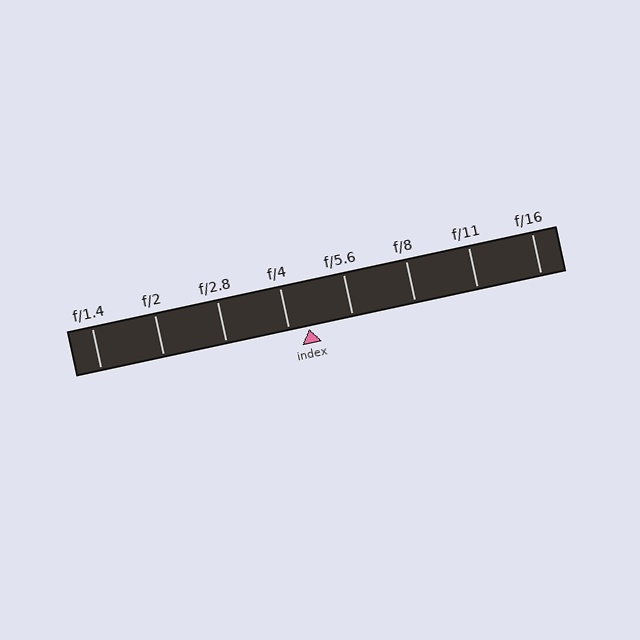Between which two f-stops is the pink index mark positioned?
The index mark is between f/4 and f/5.6.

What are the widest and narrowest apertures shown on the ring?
The widest aperture shown is f/1.4 and the narrowest is f/16.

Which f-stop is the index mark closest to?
The index mark is closest to f/4.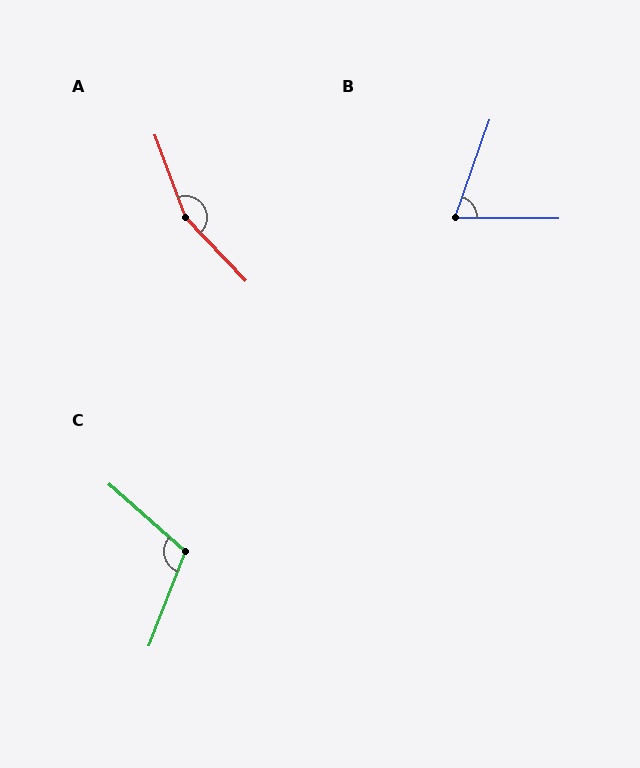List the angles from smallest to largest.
B (71°), C (111°), A (157°).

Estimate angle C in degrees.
Approximately 111 degrees.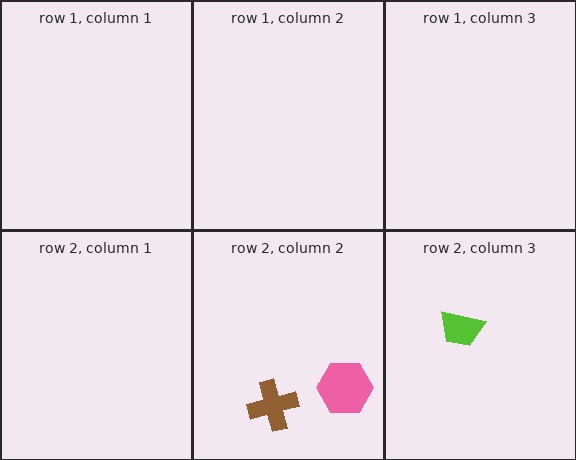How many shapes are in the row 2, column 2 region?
2.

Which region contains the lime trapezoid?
The row 2, column 3 region.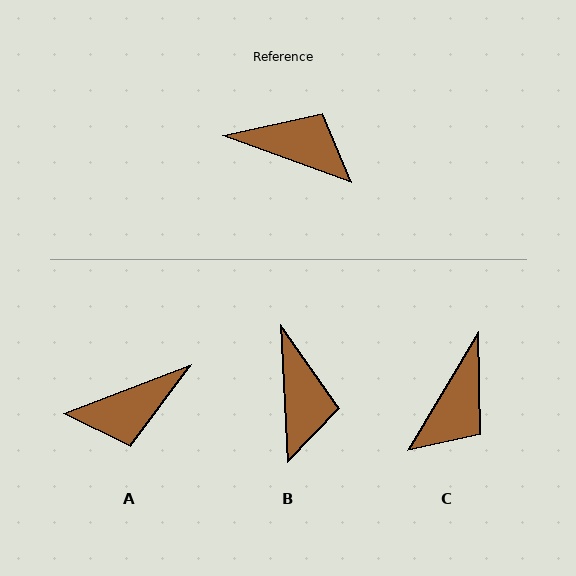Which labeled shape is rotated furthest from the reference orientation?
A, about 139 degrees away.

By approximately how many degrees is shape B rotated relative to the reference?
Approximately 67 degrees clockwise.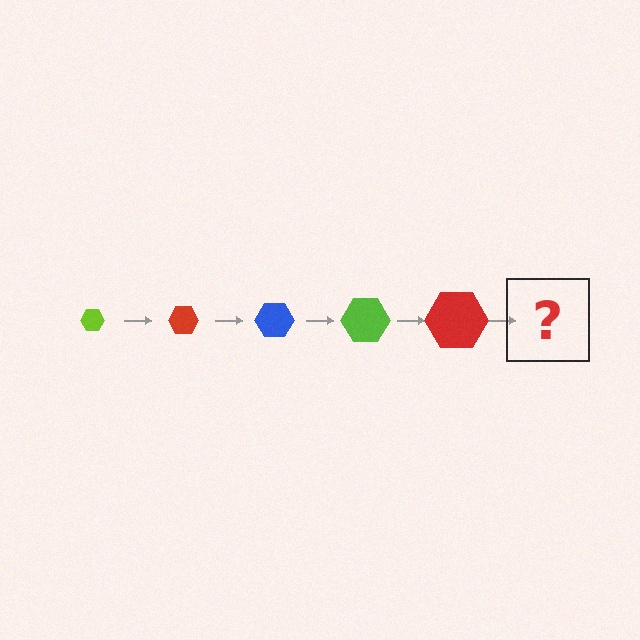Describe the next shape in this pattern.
It should be a blue hexagon, larger than the previous one.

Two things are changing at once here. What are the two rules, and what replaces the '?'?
The two rules are that the hexagon grows larger each step and the color cycles through lime, red, and blue. The '?' should be a blue hexagon, larger than the previous one.